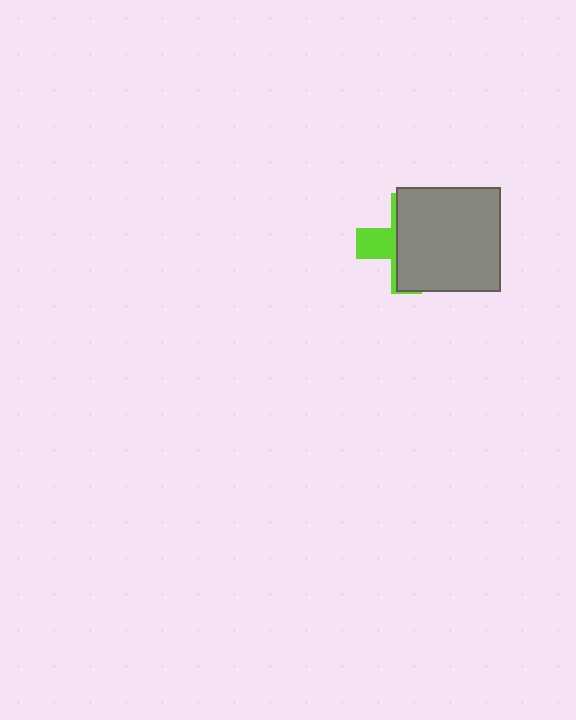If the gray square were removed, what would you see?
You would see the complete lime cross.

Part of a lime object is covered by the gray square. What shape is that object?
It is a cross.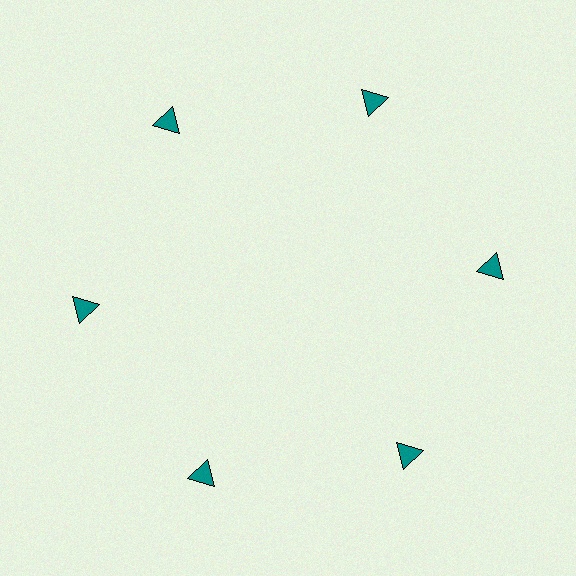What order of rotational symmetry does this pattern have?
This pattern has 6-fold rotational symmetry.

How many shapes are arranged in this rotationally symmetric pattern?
There are 6 shapes, arranged in 6 groups of 1.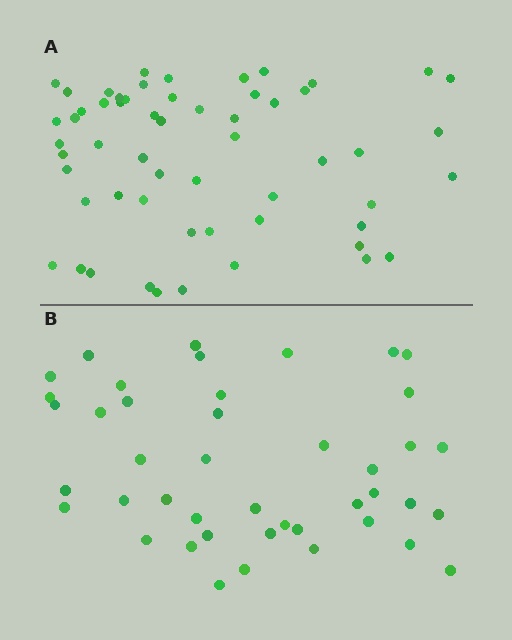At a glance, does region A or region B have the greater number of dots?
Region A (the top region) has more dots.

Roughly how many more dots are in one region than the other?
Region A has approximately 15 more dots than region B.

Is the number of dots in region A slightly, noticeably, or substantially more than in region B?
Region A has noticeably more, but not dramatically so. The ratio is roughly 1.3 to 1.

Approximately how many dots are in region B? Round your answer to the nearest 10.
About 40 dots. (The exact count is 43, which rounds to 40.)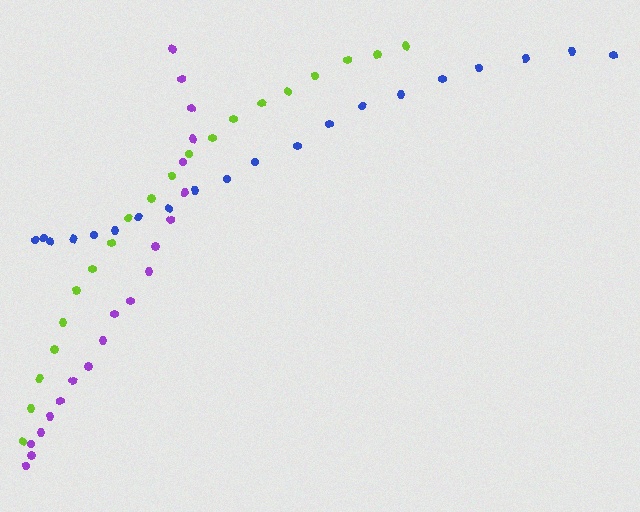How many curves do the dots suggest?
There are 3 distinct paths.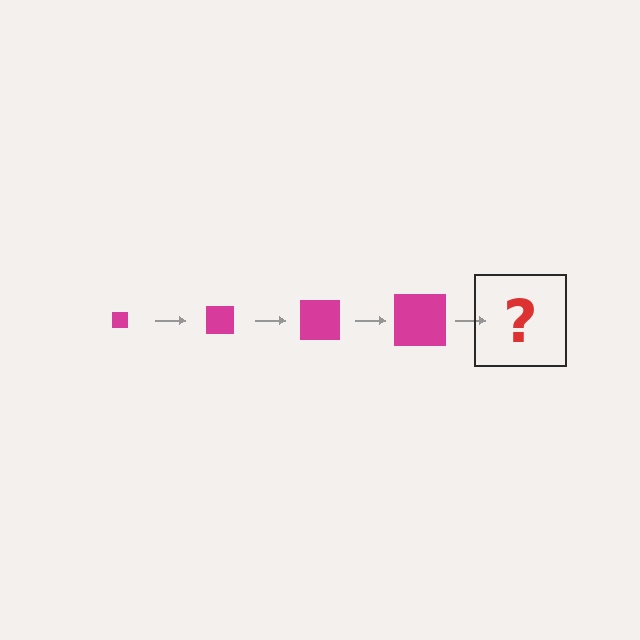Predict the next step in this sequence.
The next step is a magenta square, larger than the previous one.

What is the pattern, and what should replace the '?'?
The pattern is that the square gets progressively larger each step. The '?' should be a magenta square, larger than the previous one.